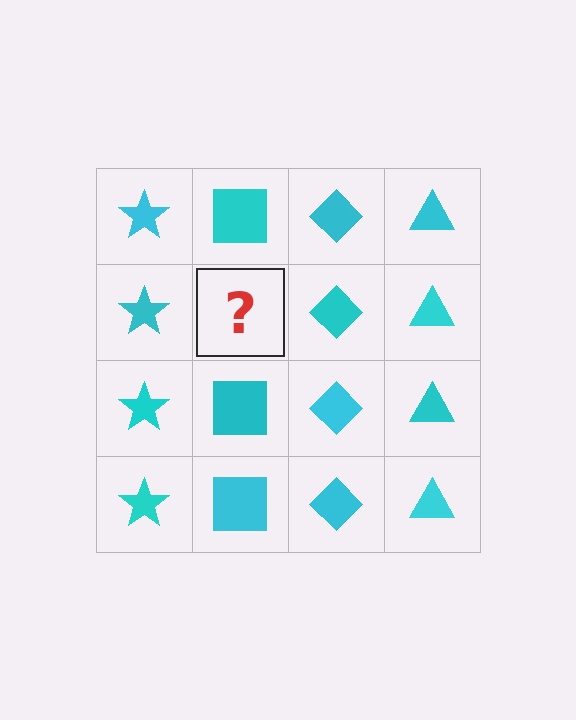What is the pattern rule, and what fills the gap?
The rule is that each column has a consistent shape. The gap should be filled with a cyan square.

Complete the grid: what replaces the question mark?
The question mark should be replaced with a cyan square.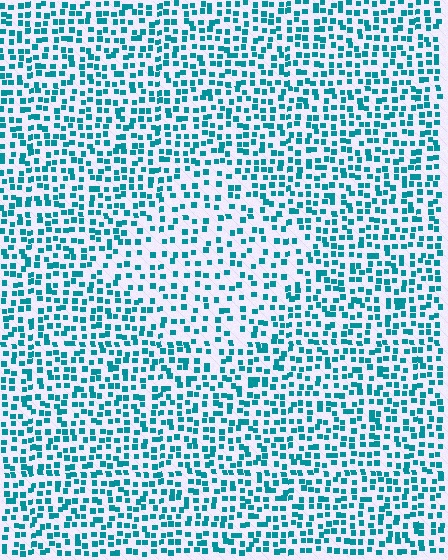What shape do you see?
I see a diamond.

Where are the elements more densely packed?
The elements are more densely packed outside the diamond boundary.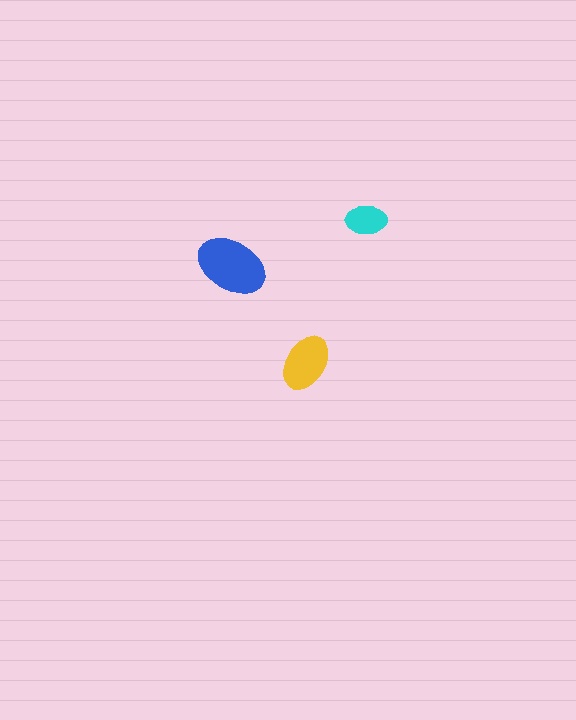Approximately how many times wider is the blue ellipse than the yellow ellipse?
About 1.5 times wider.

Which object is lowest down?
The yellow ellipse is bottommost.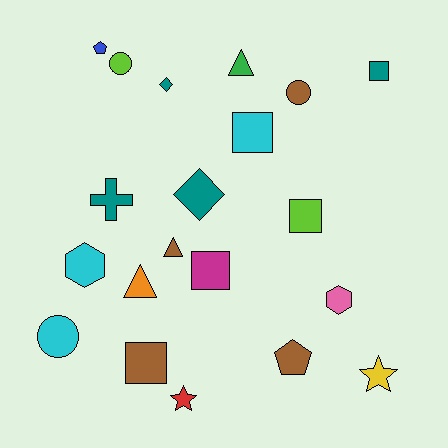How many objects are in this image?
There are 20 objects.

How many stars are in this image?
There are 2 stars.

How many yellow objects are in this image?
There is 1 yellow object.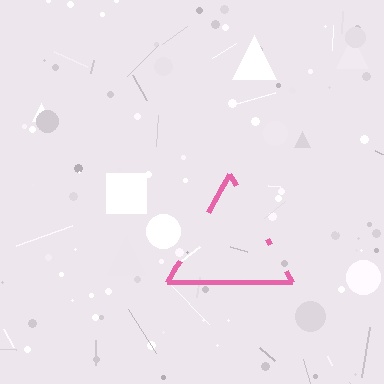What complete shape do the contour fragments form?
The contour fragments form a triangle.